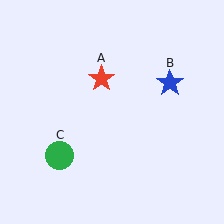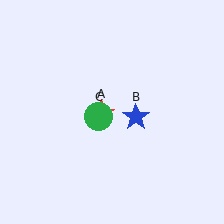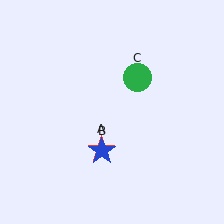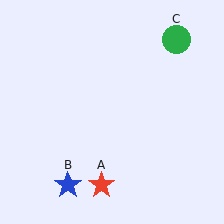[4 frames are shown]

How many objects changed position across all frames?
3 objects changed position: red star (object A), blue star (object B), green circle (object C).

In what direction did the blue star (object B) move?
The blue star (object B) moved down and to the left.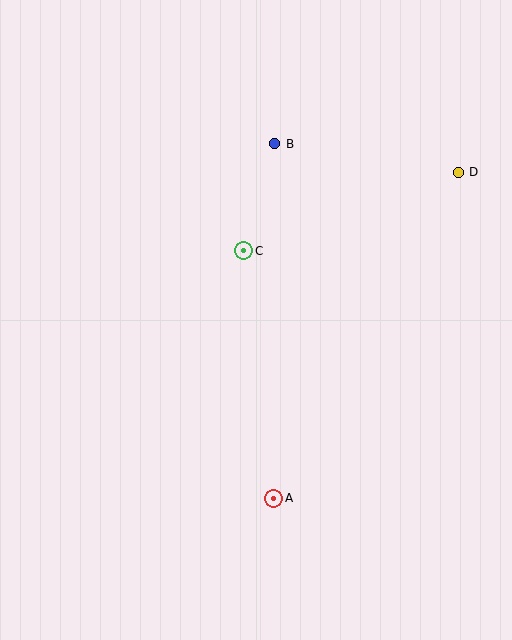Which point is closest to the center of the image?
Point C at (244, 251) is closest to the center.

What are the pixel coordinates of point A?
Point A is at (274, 498).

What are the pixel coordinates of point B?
Point B is at (275, 144).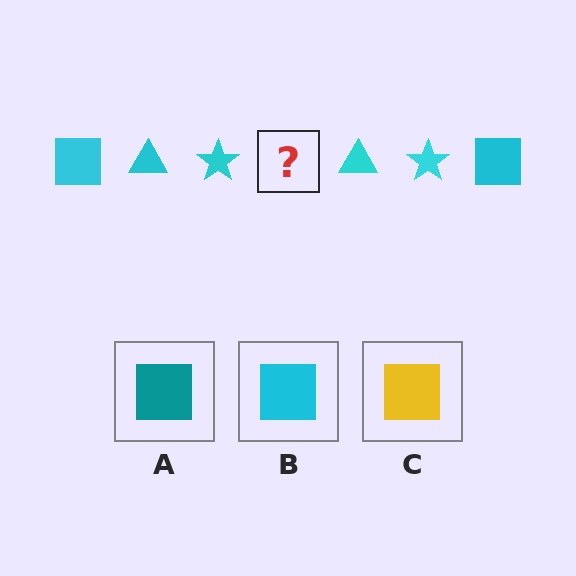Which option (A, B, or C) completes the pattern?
B.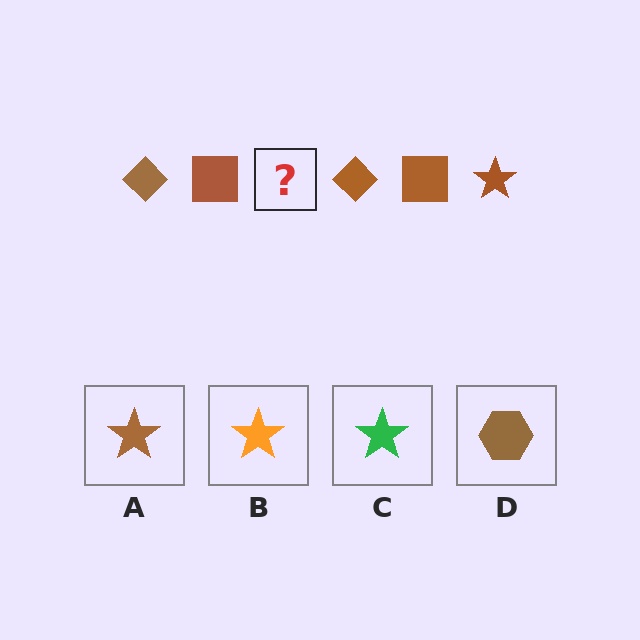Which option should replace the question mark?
Option A.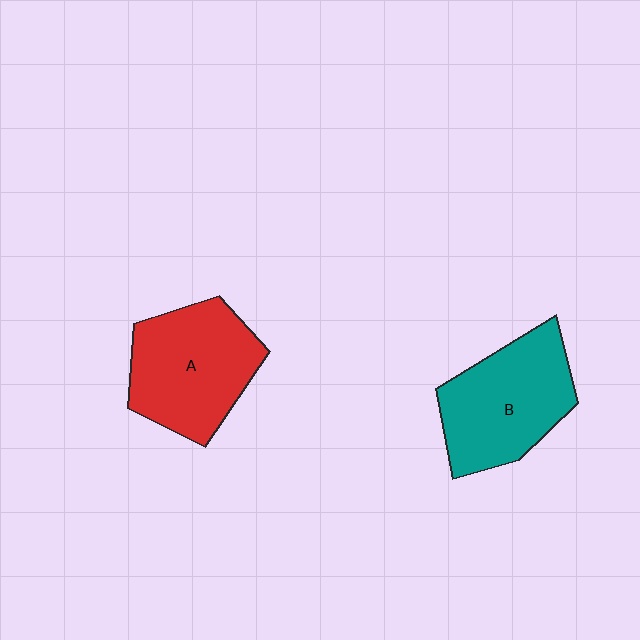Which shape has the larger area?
Shape A (red).